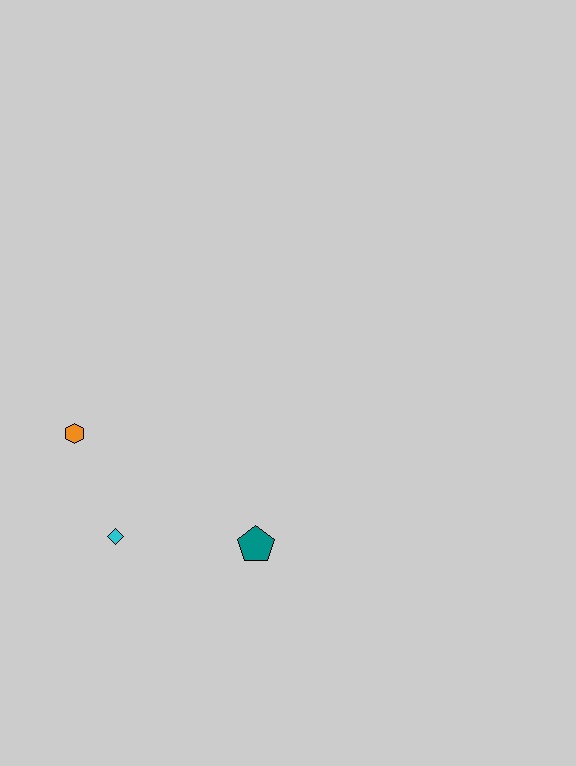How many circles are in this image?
There are no circles.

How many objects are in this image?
There are 3 objects.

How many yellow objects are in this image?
There are no yellow objects.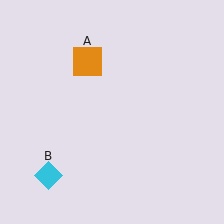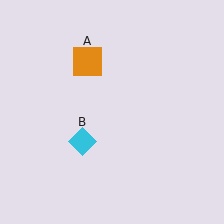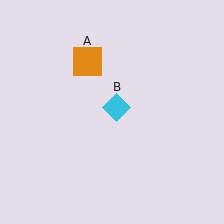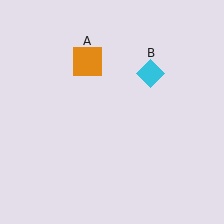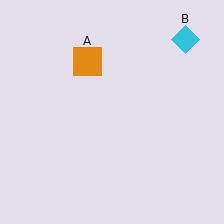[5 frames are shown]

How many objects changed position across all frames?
1 object changed position: cyan diamond (object B).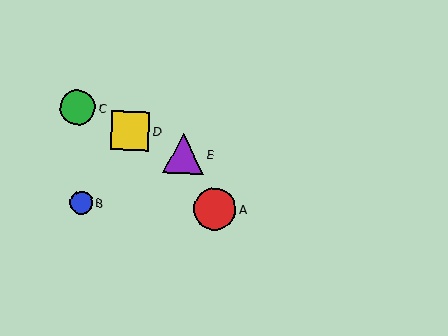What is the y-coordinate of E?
Object E is at y≈154.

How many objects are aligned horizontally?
2 objects (A, B) are aligned horizontally.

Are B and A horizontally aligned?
Yes, both are at y≈203.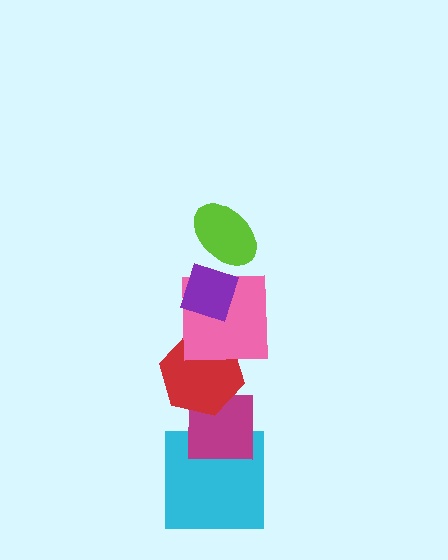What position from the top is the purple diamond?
The purple diamond is 2nd from the top.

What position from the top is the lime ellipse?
The lime ellipse is 1st from the top.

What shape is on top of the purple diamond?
The lime ellipse is on top of the purple diamond.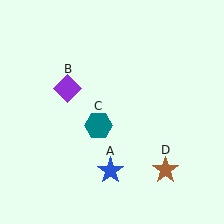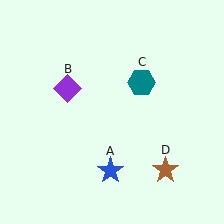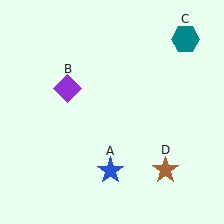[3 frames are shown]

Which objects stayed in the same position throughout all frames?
Blue star (object A) and purple diamond (object B) and brown star (object D) remained stationary.